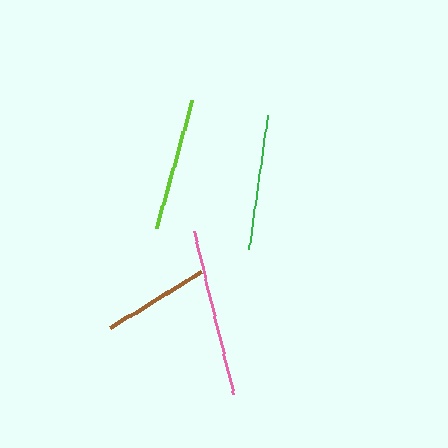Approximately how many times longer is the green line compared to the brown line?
The green line is approximately 1.3 times the length of the brown line.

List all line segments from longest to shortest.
From longest to shortest: pink, green, lime, brown.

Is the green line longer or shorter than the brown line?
The green line is longer than the brown line.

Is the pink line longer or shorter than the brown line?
The pink line is longer than the brown line.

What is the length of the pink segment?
The pink segment is approximately 168 pixels long.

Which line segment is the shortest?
The brown line is the shortest at approximately 106 pixels.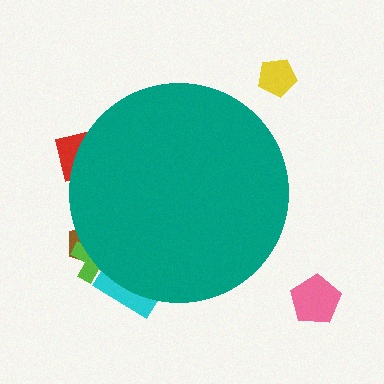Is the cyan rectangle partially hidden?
Yes, the cyan rectangle is partially hidden behind the teal circle.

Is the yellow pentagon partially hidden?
No, the yellow pentagon is fully visible.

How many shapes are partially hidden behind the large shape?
4 shapes are partially hidden.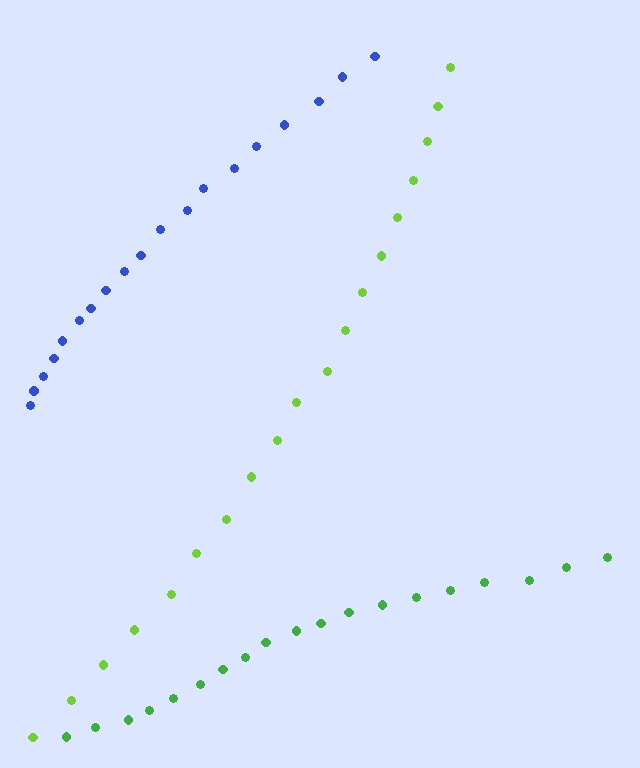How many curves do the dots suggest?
There are 3 distinct paths.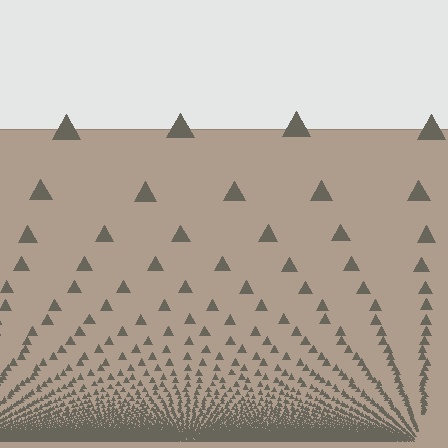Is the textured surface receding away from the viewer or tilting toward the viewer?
The surface appears to tilt toward the viewer. Texture elements get larger and sparser toward the top.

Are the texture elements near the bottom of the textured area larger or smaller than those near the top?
Smaller. The gradient is inverted — elements near the bottom are smaller and denser.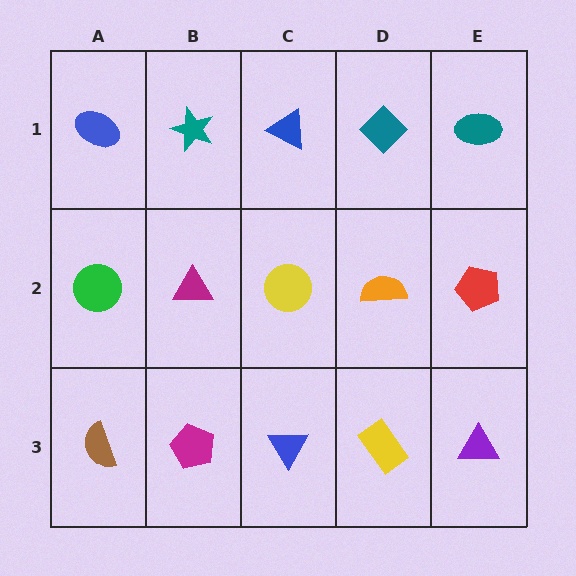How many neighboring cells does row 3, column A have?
2.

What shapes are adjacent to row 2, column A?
A blue ellipse (row 1, column A), a brown semicircle (row 3, column A), a magenta triangle (row 2, column B).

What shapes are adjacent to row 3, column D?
An orange semicircle (row 2, column D), a blue triangle (row 3, column C), a purple triangle (row 3, column E).